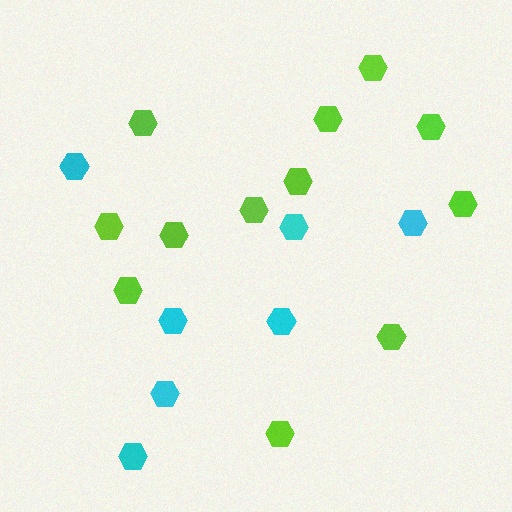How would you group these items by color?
There are 2 groups: one group of cyan hexagons (7) and one group of lime hexagons (12).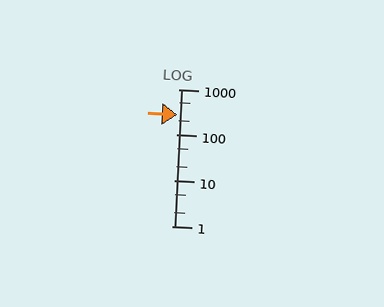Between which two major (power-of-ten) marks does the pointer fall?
The pointer is between 100 and 1000.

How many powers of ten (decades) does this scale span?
The scale spans 3 decades, from 1 to 1000.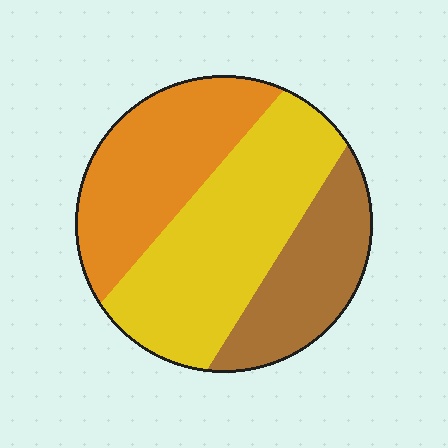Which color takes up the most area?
Yellow, at roughly 45%.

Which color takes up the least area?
Brown, at roughly 25%.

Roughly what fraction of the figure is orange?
Orange covers around 30% of the figure.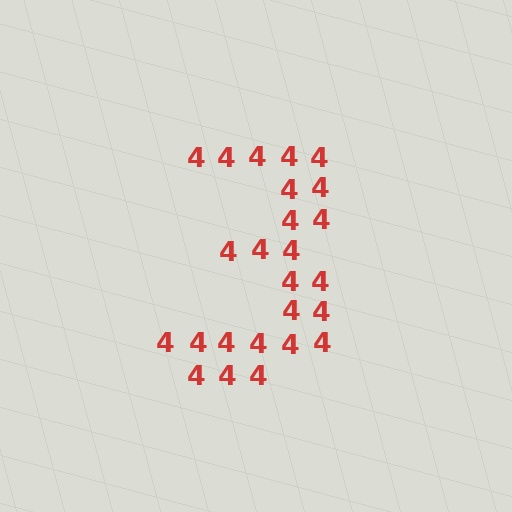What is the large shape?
The large shape is the digit 3.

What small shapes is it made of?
It is made of small digit 4's.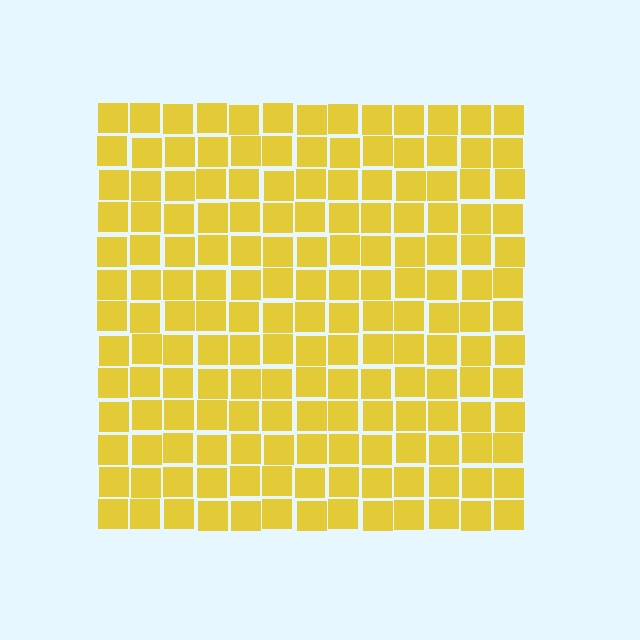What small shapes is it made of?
It is made of small squares.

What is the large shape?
The large shape is a square.